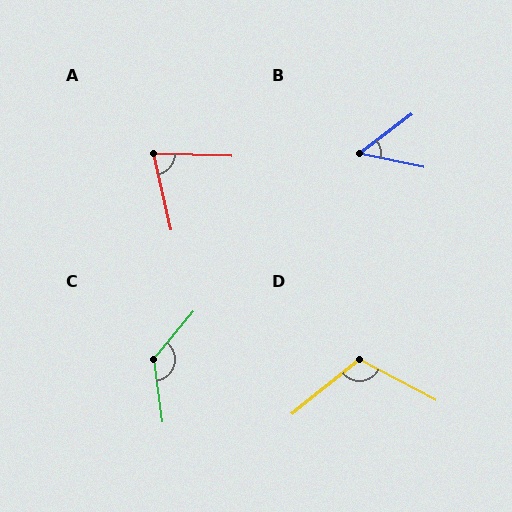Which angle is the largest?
C, at approximately 132 degrees.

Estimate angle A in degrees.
Approximately 75 degrees.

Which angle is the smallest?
B, at approximately 49 degrees.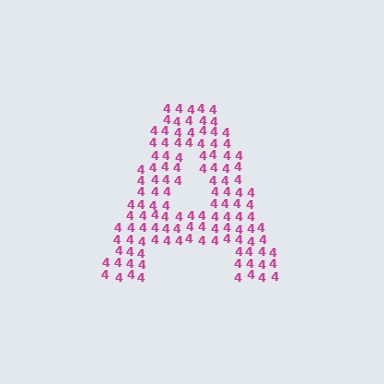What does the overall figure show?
The overall figure shows the letter A.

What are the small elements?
The small elements are digit 4's.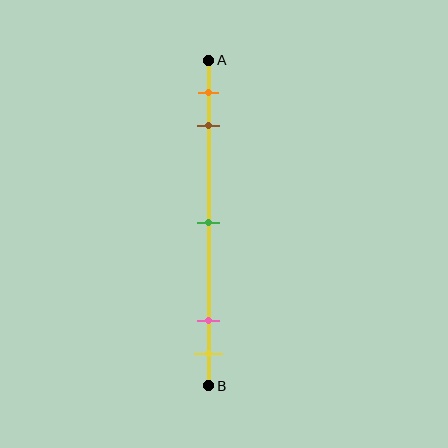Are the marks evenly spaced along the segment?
No, the marks are not evenly spaced.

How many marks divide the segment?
There are 5 marks dividing the segment.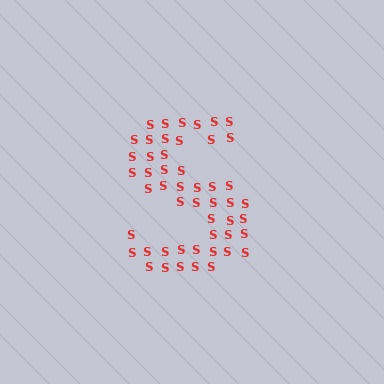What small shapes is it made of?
It is made of small letter S's.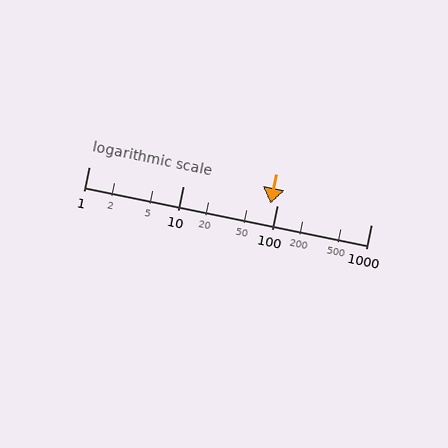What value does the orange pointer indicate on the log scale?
The pointer indicates approximately 85.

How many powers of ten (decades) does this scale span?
The scale spans 3 decades, from 1 to 1000.